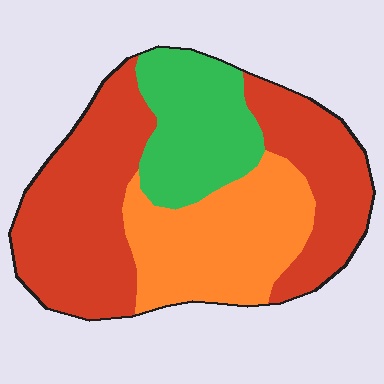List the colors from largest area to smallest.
From largest to smallest: red, orange, green.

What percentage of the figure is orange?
Orange takes up about one quarter (1/4) of the figure.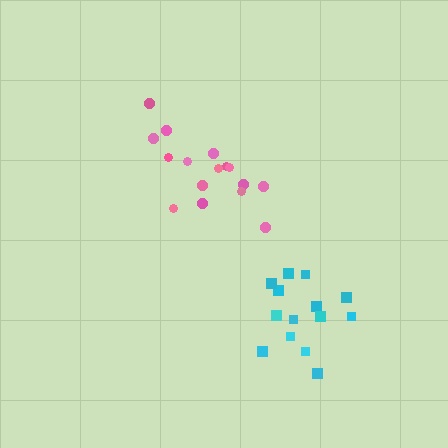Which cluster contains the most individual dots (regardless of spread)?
Pink (16).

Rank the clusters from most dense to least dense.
cyan, pink.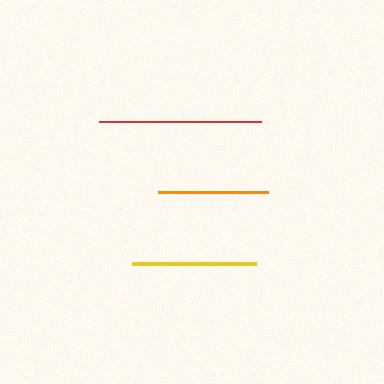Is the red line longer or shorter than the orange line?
The red line is longer than the orange line.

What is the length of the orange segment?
The orange segment is approximately 110 pixels long.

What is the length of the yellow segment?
The yellow segment is approximately 124 pixels long.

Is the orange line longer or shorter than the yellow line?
The yellow line is longer than the orange line.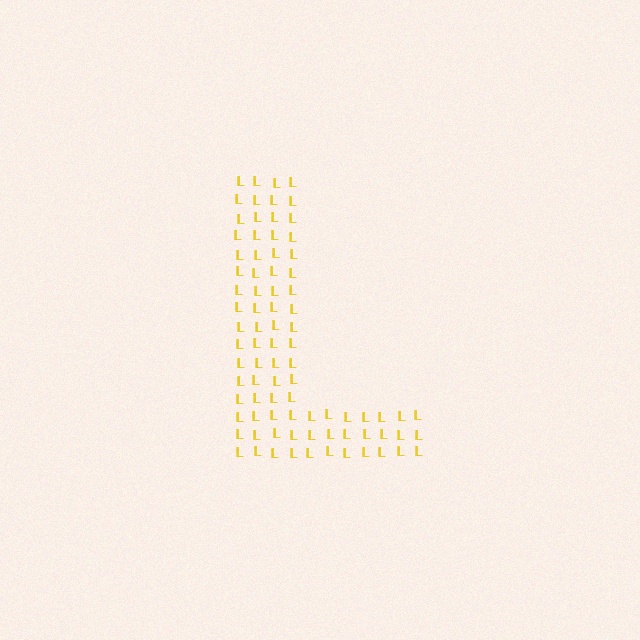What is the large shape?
The large shape is the letter L.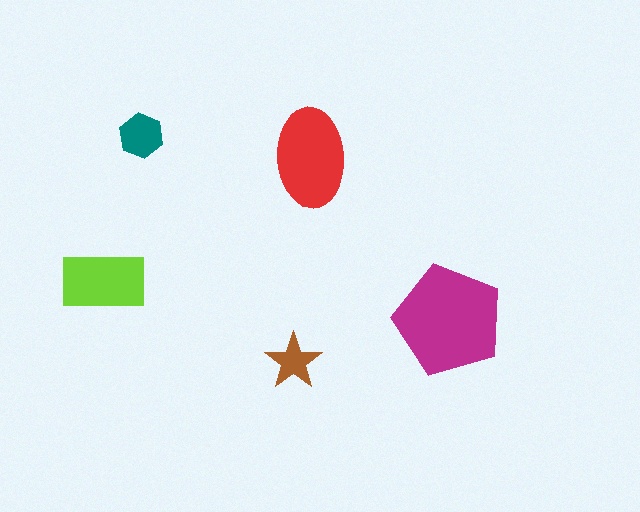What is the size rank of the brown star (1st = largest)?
5th.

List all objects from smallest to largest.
The brown star, the teal hexagon, the lime rectangle, the red ellipse, the magenta pentagon.